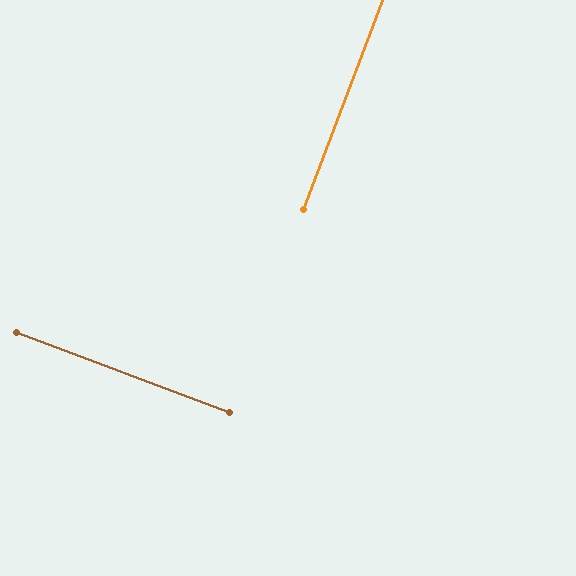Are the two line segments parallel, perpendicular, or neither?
Perpendicular — they meet at approximately 90°.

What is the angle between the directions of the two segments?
Approximately 90 degrees.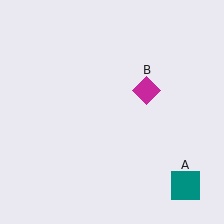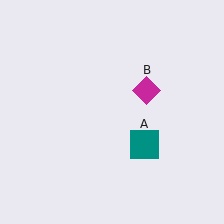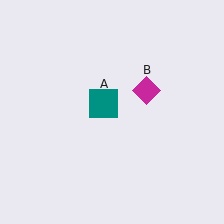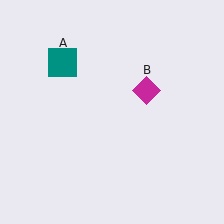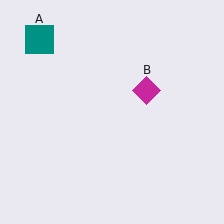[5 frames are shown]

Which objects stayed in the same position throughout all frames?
Magenta diamond (object B) remained stationary.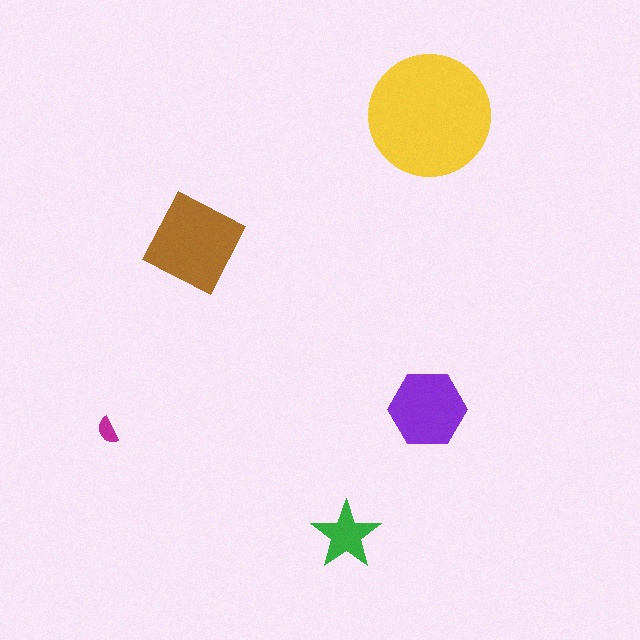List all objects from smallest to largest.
The magenta semicircle, the green star, the purple hexagon, the brown diamond, the yellow circle.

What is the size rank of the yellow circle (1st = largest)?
1st.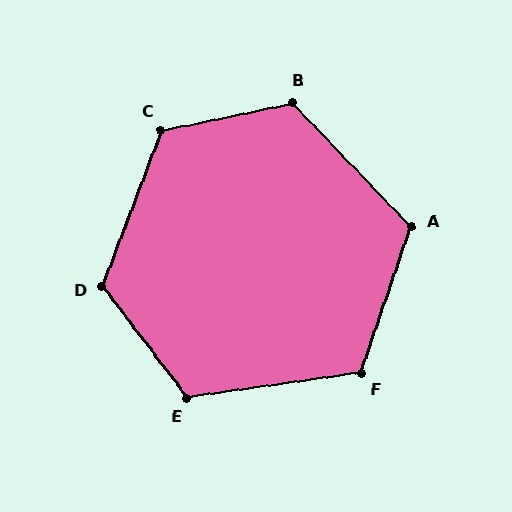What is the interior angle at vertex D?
Approximately 121 degrees (obtuse).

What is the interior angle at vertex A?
Approximately 118 degrees (obtuse).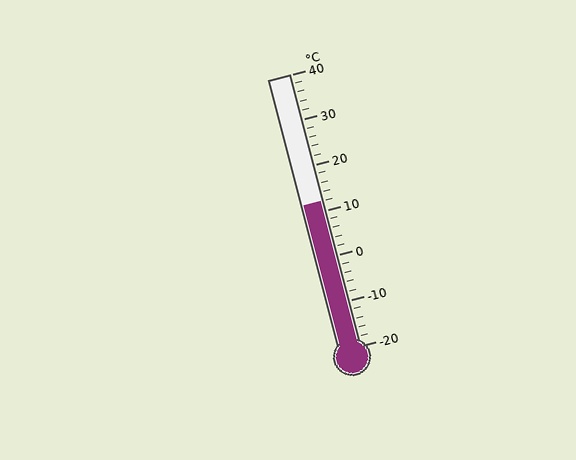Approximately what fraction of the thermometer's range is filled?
The thermometer is filled to approximately 55% of its range.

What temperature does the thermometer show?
The thermometer shows approximately 12°C.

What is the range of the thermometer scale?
The thermometer scale ranges from -20°C to 40°C.